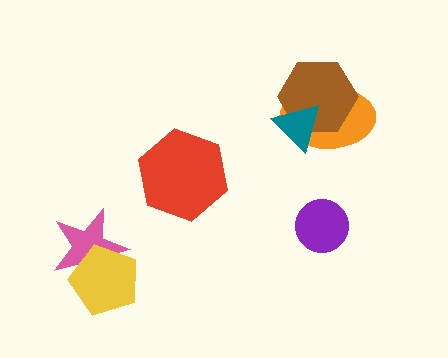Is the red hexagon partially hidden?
No, no other shape covers it.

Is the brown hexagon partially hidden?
Yes, it is partially covered by another shape.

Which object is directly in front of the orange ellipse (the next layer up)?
The brown hexagon is directly in front of the orange ellipse.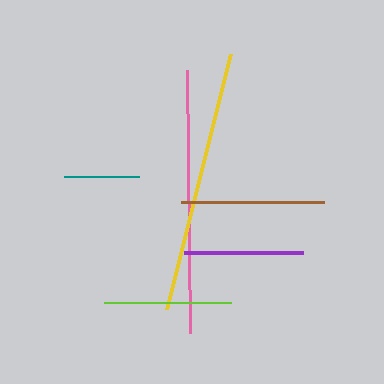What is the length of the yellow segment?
The yellow segment is approximately 263 pixels long.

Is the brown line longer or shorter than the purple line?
The brown line is longer than the purple line.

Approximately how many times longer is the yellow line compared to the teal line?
The yellow line is approximately 3.5 times the length of the teal line.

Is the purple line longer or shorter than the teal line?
The purple line is longer than the teal line.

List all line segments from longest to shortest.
From longest to shortest: pink, yellow, brown, lime, purple, teal.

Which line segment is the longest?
The pink line is the longest at approximately 263 pixels.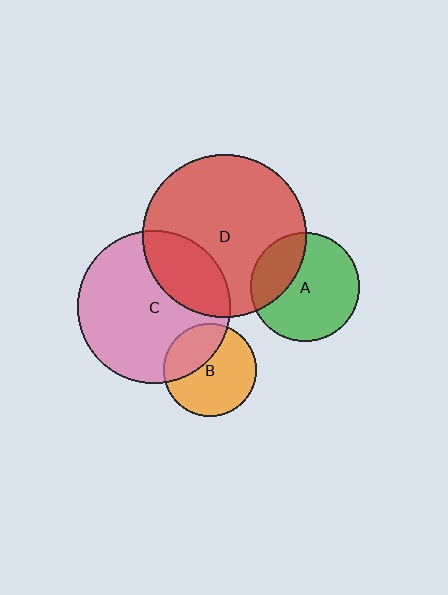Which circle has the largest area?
Circle D (red).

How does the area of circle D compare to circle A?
Approximately 2.2 times.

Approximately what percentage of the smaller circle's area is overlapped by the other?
Approximately 35%.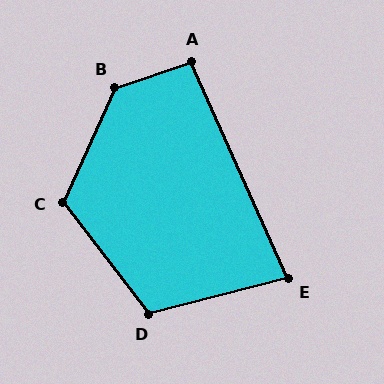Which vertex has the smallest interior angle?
E, at approximately 80 degrees.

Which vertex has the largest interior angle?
B, at approximately 133 degrees.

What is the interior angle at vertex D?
Approximately 113 degrees (obtuse).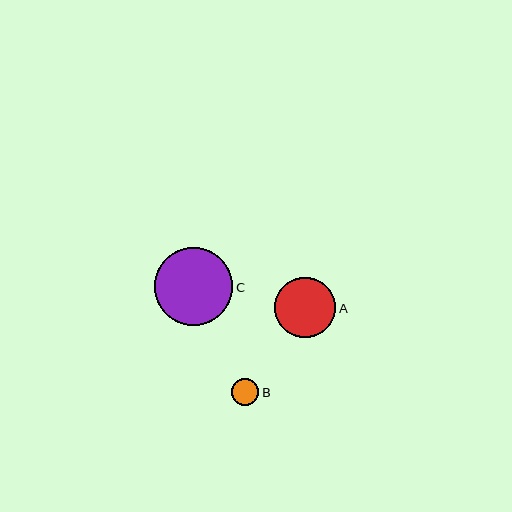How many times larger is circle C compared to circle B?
Circle C is approximately 2.9 times the size of circle B.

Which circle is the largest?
Circle C is the largest with a size of approximately 78 pixels.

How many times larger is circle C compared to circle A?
Circle C is approximately 1.3 times the size of circle A.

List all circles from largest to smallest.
From largest to smallest: C, A, B.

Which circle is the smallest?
Circle B is the smallest with a size of approximately 27 pixels.